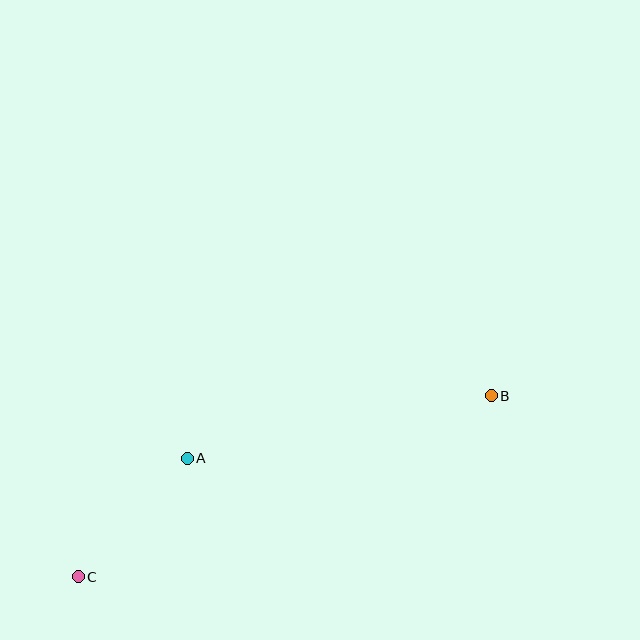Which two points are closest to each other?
Points A and C are closest to each other.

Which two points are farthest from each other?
Points B and C are farthest from each other.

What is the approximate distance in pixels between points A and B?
The distance between A and B is approximately 310 pixels.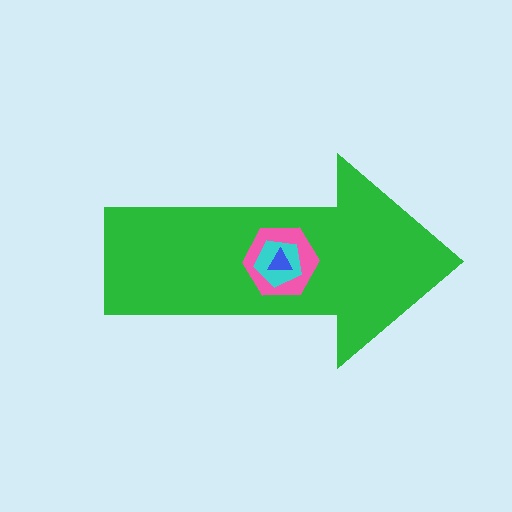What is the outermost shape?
The green arrow.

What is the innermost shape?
The blue triangle.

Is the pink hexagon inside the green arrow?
Yes.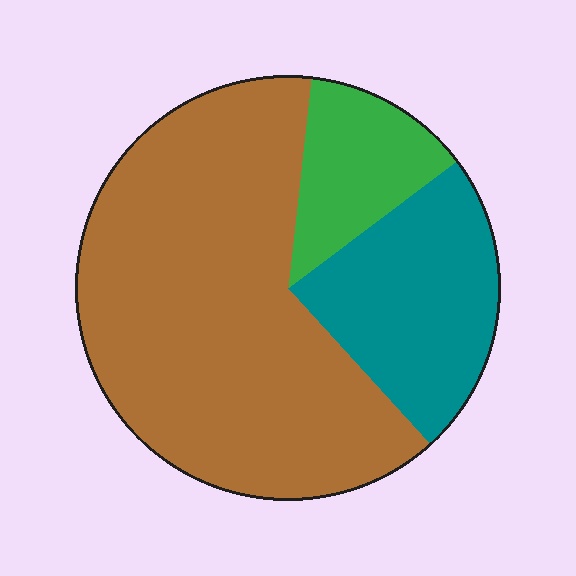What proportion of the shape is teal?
Teal takes up about one quarter (1/4) of the shape.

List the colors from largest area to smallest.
From largest to smallest: brown, teal, green.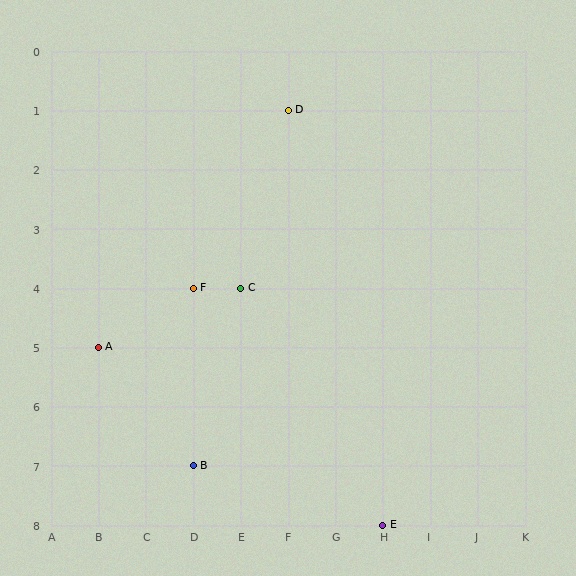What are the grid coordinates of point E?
Point E is at grid coordinates (H, 8).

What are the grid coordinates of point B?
Point B is at grid coordinates (D, 7).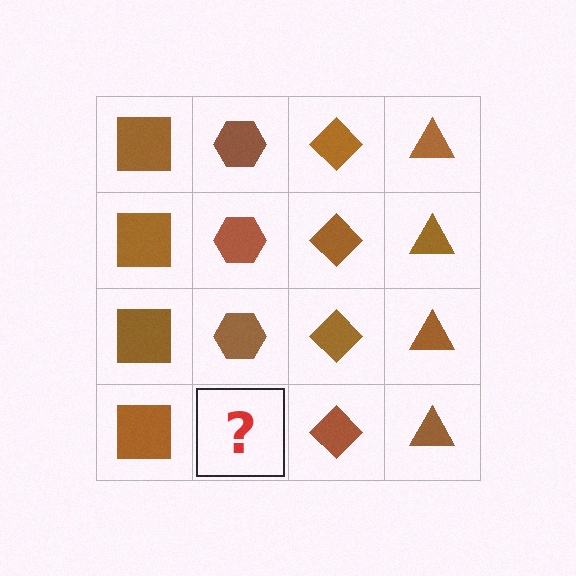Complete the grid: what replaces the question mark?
The question mark should be replaced with a brown hexagon.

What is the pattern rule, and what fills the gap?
The rule is that each column has a consistent shape. The gap should be filled with a brown hexagon.